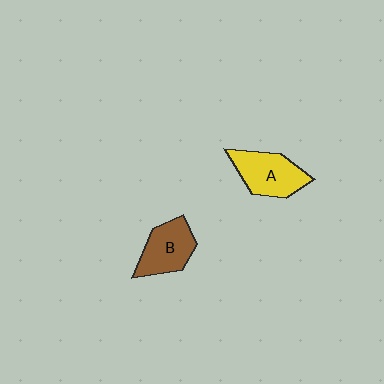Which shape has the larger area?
Shape A (yellow).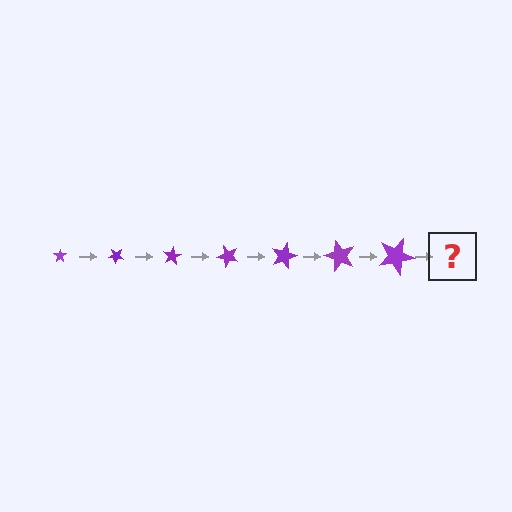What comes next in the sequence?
The next element should be a star, larger than the previous one and rotated 280 degrees from the start.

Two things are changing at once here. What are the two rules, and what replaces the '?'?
The two rules are that the star grows larger each step and it rotates 40 degrees each step. The '?' should be a star, larger than the previous one and rotated 280 degrees from the start.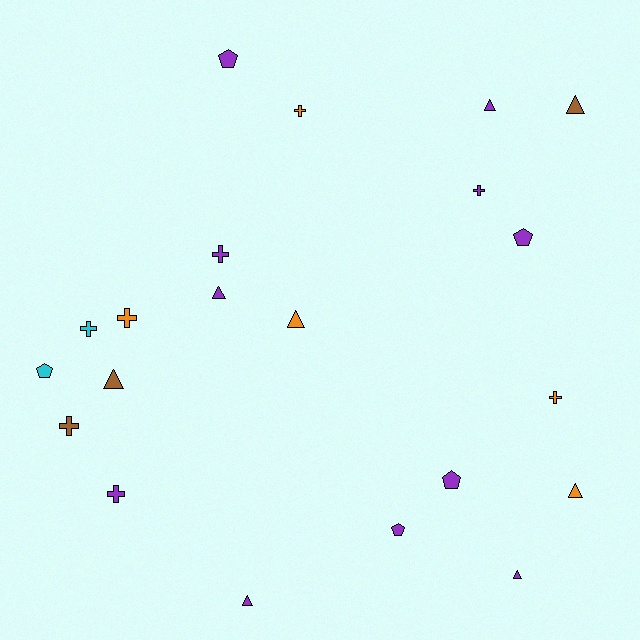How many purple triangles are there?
There are 4 purple triangles.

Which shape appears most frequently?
Cross, with 8 objects.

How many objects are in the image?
There are 21 objects.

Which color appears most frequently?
Purple, with 11 objects.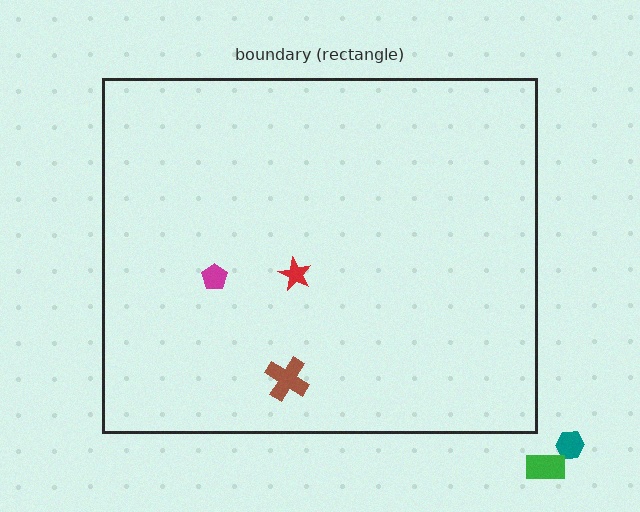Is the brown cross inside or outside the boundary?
Inside.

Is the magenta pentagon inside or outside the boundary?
Inside.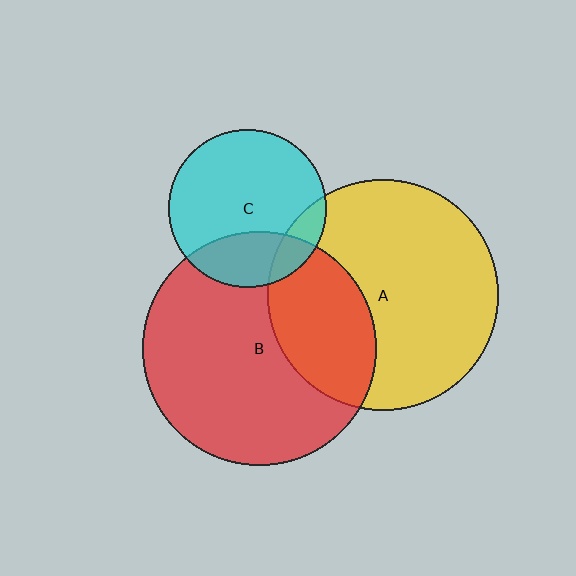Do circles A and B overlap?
Yes.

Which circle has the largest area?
Circle B (red).